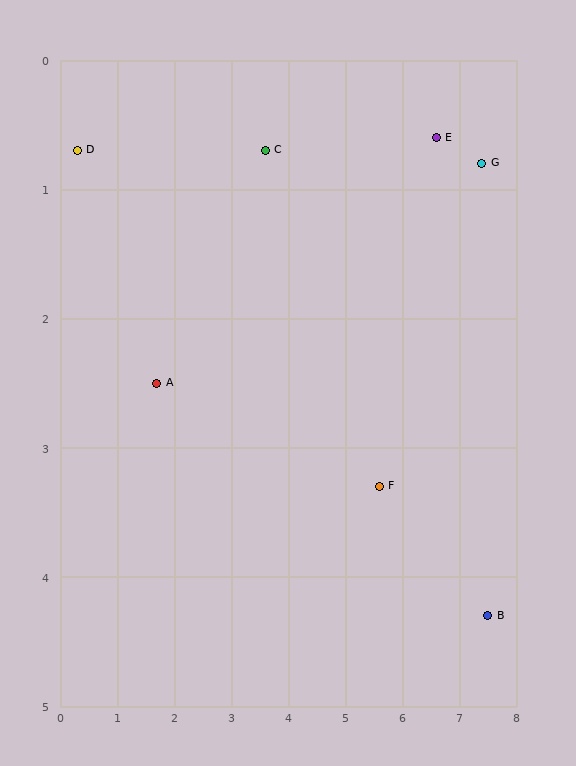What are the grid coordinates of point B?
Point B is at approximately (7.5, 4.3).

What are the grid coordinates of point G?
Point G is at approximately (7.4, 0.8).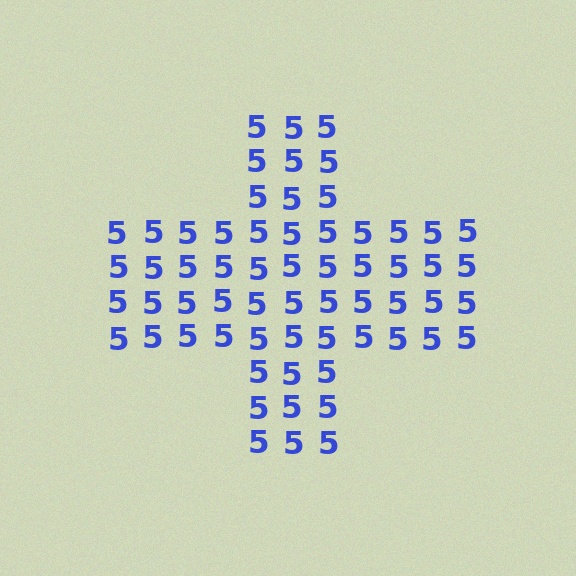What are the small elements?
The small elements are digit 5's.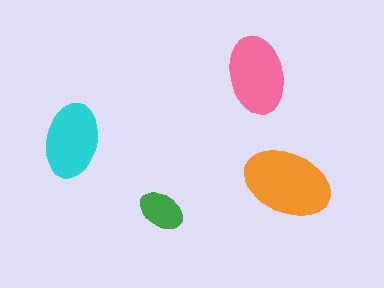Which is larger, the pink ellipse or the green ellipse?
The pink one.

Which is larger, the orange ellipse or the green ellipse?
The orange one.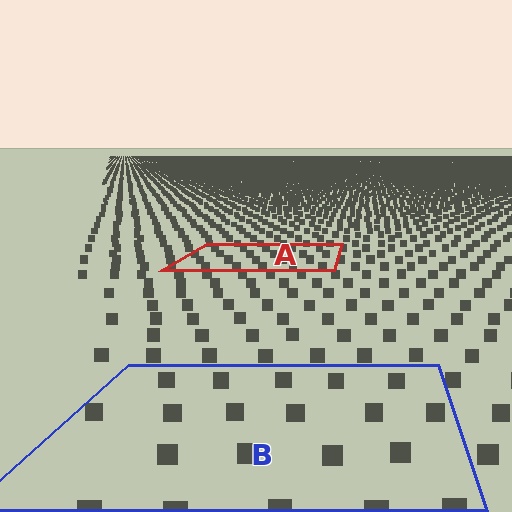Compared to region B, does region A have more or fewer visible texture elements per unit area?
Region A has more texture elements per unit area — they are packed more densely because it is farther away.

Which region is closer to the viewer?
Region B is closer. The texture elements there are larger and more spread out.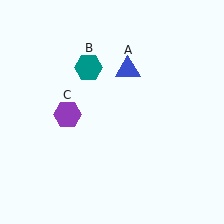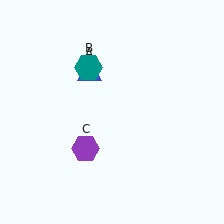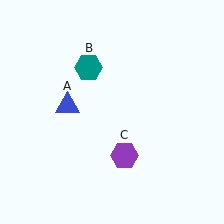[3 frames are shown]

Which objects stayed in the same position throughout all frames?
Teal hexagon (object B) remained stationary.